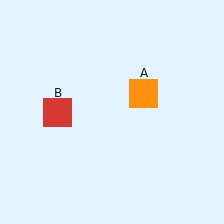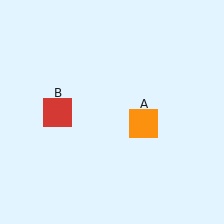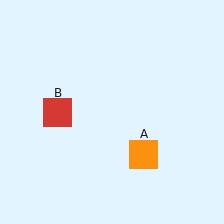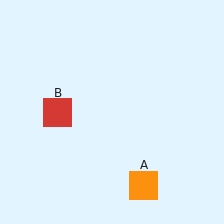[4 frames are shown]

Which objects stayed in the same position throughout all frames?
Red square (object B) remained stationary.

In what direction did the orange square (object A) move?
The orange square (object A) moved down.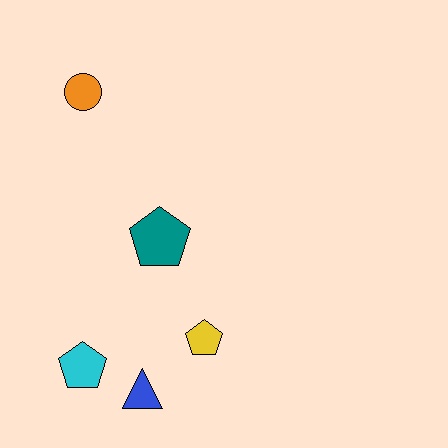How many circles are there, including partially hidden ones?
There is 1 circle.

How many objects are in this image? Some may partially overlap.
There are 5 objects.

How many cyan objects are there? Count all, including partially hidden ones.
There is 1 cyan object.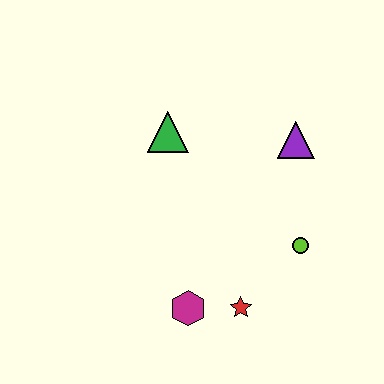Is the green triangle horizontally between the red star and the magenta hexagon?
No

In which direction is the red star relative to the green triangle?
The red star is below the green triangle.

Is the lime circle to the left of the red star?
No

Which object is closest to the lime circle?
The red star is closest to the lime circle.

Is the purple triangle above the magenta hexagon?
Yes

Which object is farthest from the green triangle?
The red star is farthest from the green triangle.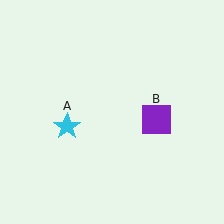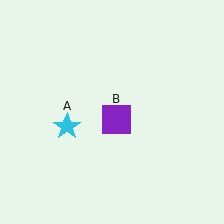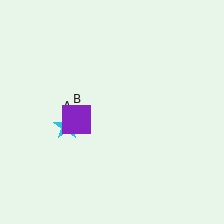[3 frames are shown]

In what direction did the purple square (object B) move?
The purple square (object B) moved left.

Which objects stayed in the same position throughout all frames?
Cyan star (object A) remained stationary.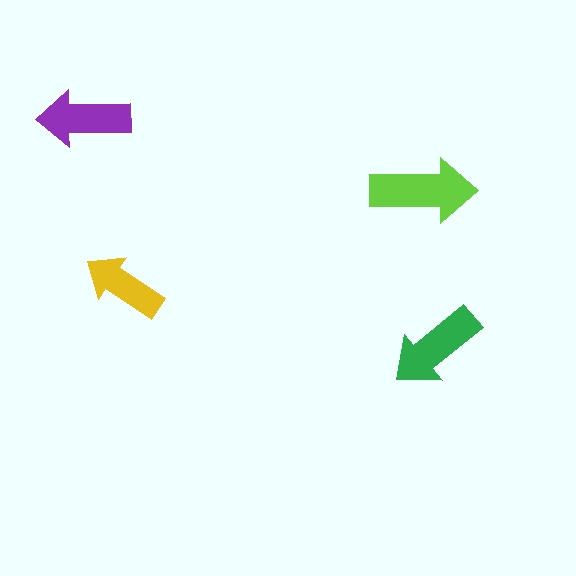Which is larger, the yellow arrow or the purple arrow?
The purple one.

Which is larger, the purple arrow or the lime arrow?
The lime one.